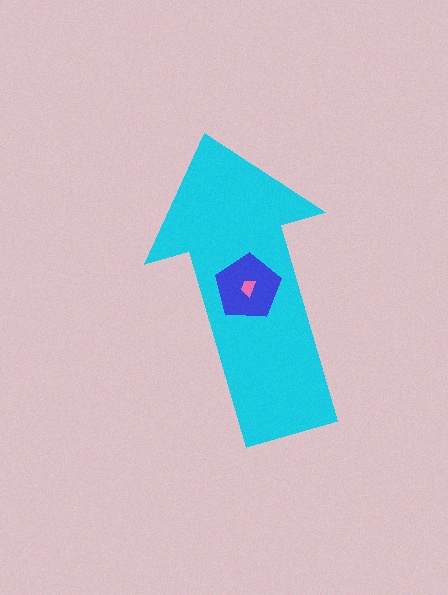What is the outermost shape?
The cyan arrow.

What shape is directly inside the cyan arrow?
The blue pentagon.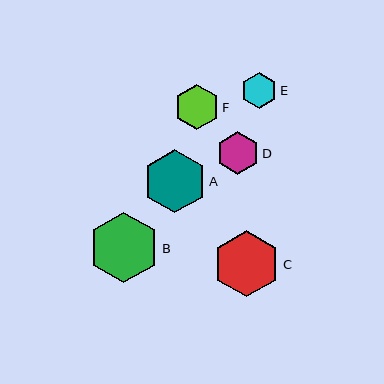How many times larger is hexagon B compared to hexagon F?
Hexagon B is approximately 1.6 times the size of hexagon F.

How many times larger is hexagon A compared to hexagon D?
Hexagon A is approximately 1.5 times the size of hexagon D.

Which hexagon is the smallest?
Hexagon E is the smallest with a size of approximately 36 pixels.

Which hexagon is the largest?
Hexagon B is the largest with a size of approximately 71 pixels.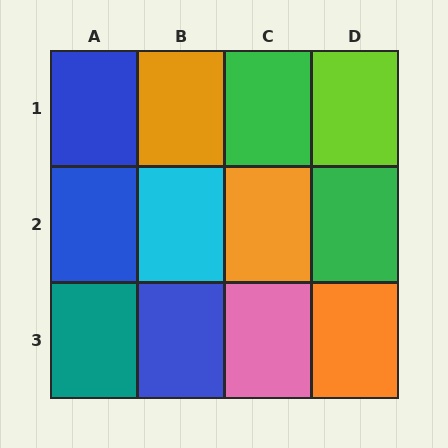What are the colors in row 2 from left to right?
Blue, cyan, orange, green.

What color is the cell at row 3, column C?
Pink.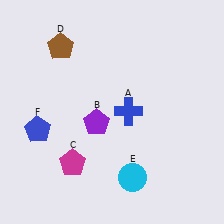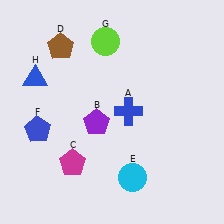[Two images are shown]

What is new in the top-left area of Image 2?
A lime circle (G) was added in the top-left area of Image 2.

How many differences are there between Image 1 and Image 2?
There are 2 differences between the two images.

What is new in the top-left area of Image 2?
A blue triangle (H) was added in the top-left area of Image 2.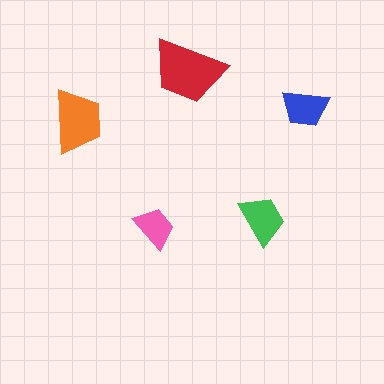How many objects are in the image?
There are 5 objects in the image.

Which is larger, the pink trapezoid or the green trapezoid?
The green one.